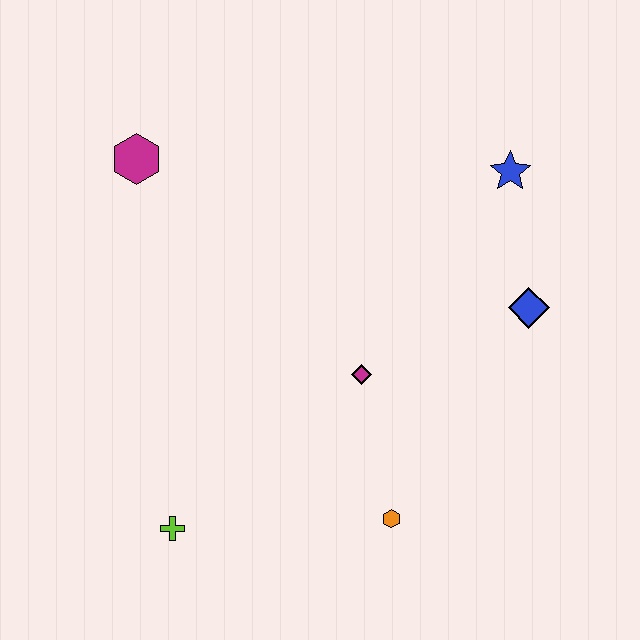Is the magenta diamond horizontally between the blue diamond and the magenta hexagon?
Yes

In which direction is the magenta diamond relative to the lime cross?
The magenta diamond is to the right of the lime cross.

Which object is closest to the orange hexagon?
The magenta diamond is closest to the orange hexagon.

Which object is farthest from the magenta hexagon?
The orange hexagon is farthest from the magenta hexagon.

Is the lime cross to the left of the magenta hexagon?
No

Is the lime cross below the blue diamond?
Yes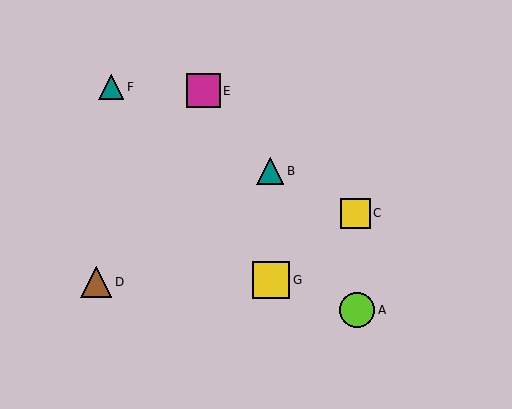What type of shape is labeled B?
Shape B is a teal triangle.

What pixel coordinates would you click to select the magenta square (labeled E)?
Click at (203, 91) to select the magenta square E.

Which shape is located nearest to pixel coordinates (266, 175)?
The teal triangle (labeled B) at (270, 171) is nearest to that location.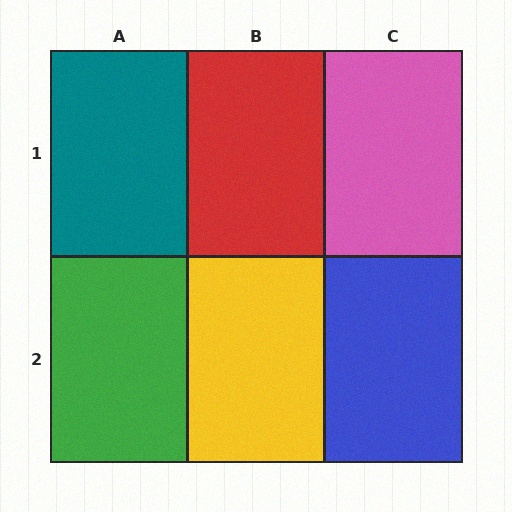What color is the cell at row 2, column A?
Green.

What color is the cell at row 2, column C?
Blue.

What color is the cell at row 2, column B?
Yellow.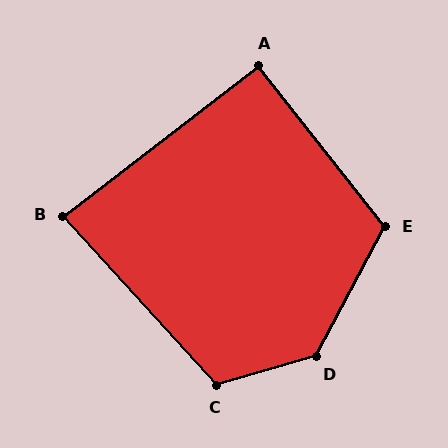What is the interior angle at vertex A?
Approximately 91 degrees (approximately right).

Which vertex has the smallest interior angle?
B, at approximately 85 degrees.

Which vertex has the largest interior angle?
D, at approximately 134 degrees.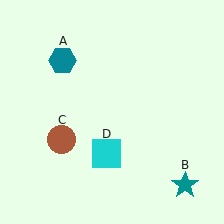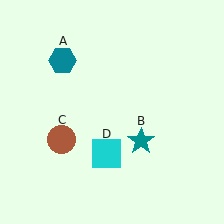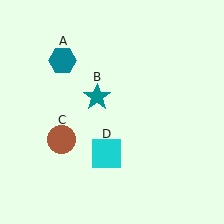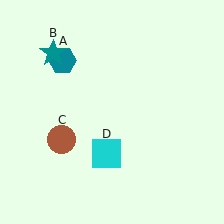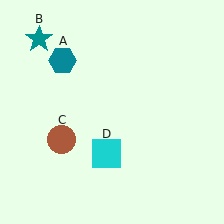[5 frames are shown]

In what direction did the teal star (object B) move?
The teal star (object B) moved up and to the left.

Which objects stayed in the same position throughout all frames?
Teal hexagon (object A) and brown circle (object C) and cyan square (object D) remained stationary.